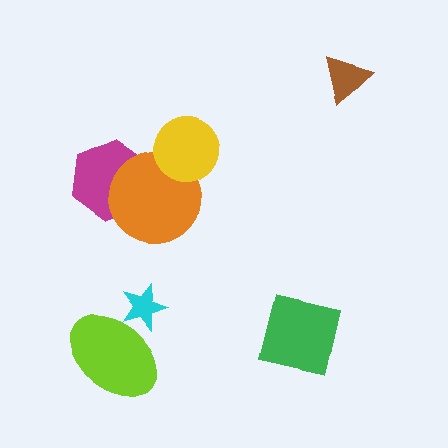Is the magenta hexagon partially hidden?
Yes, it is partially covered by another shape.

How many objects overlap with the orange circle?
2 objects overlap with the orange circle.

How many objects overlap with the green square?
0 objects overlap with the green square.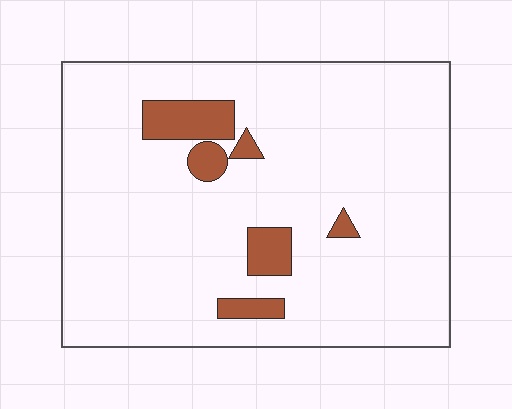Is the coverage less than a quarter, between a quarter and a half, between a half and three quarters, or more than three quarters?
Less than a quarter.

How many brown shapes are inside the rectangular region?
6.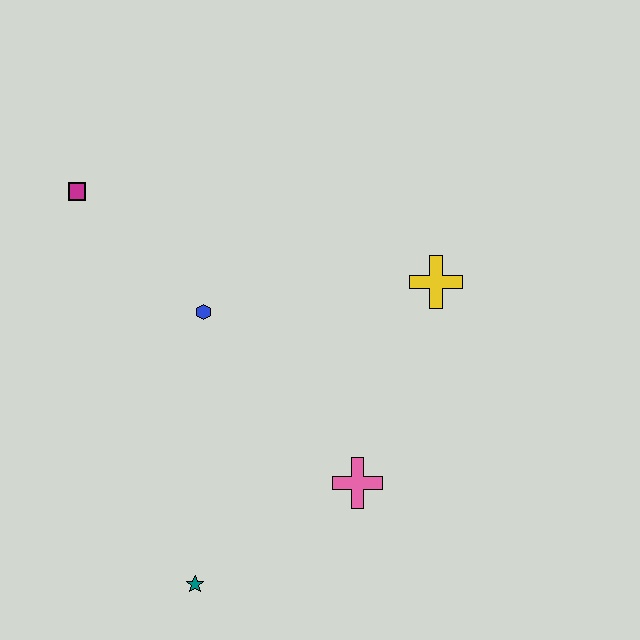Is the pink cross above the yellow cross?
No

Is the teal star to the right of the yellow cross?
No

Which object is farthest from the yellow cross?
The teal star is farthest from the yellow cross.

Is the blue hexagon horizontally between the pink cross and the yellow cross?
No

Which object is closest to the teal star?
The pink cross is closest to the teal star.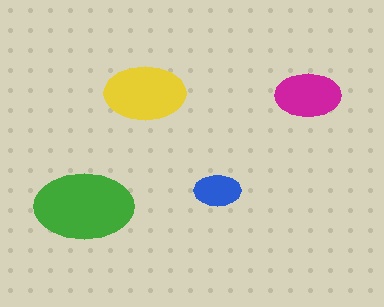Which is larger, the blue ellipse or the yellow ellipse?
The yellow one.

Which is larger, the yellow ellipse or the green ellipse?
The green one.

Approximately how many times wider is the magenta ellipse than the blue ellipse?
About 1.5 times wider.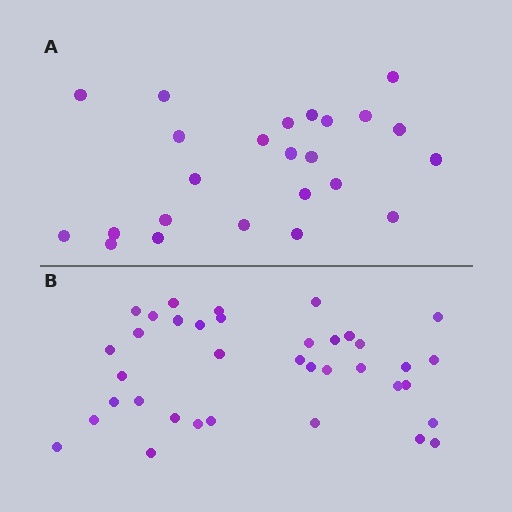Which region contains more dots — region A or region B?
Region B (the bottom region) has more dots.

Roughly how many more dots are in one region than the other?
Region B has approximately 15 more dots than region A.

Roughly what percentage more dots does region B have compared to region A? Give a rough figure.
About 55% more.